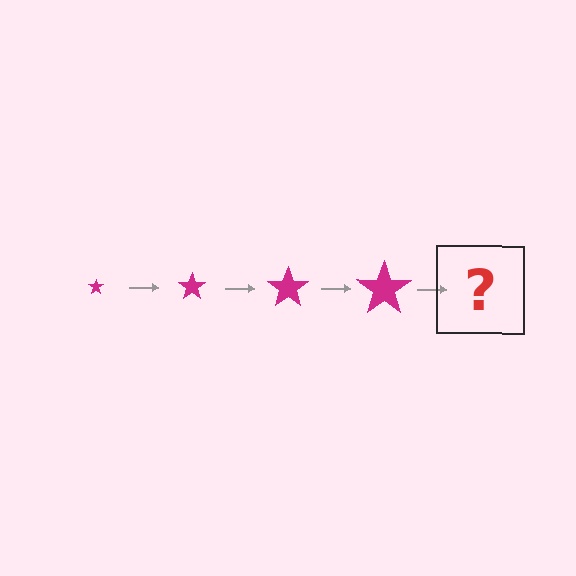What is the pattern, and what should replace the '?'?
The pattern is that the star gets progressively larger each step. The '?' should be a magenta star, larger than the previous one.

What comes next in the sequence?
The next element should be a magenta star, larger than the previous one.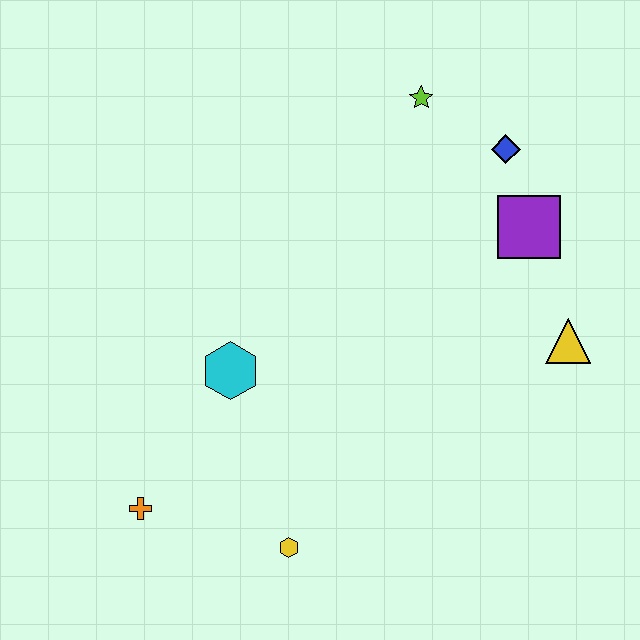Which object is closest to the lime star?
The blue diamond is closest to the lime star.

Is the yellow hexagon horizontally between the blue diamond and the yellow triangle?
No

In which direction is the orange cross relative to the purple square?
The orange cross is to the left of the purple square.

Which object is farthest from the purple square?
The orange cross is farthest from the purple square.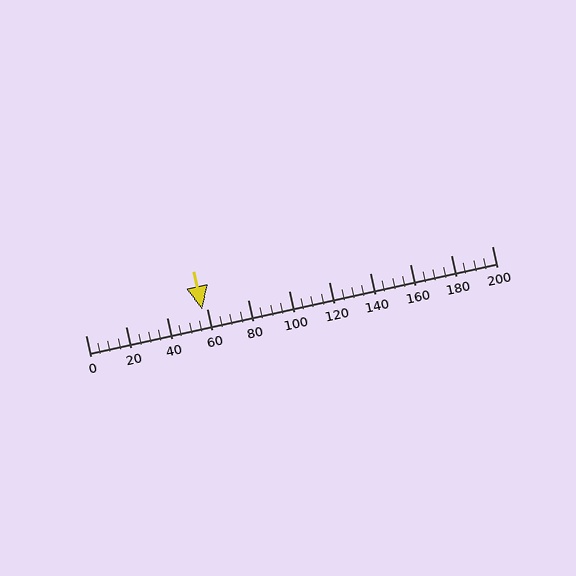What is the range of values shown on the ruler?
The ruler shows values from 0 to 200.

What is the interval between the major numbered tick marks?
The major tick marks are spaced 20 units apart.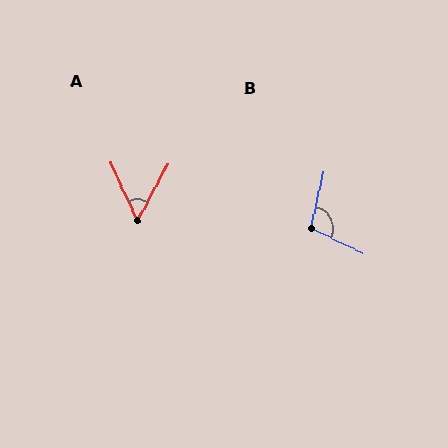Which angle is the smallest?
A, at approximately 53 degrees.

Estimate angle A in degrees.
Approximately 53 degrees.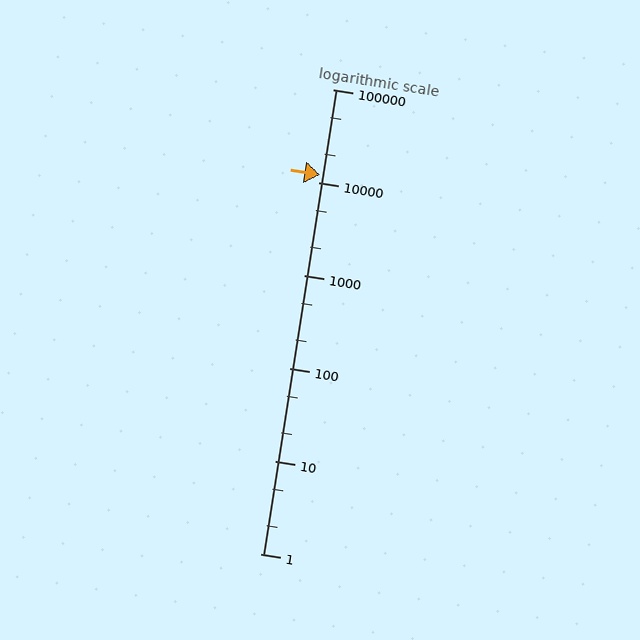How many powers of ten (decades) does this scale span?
The scale spans 5 decades, from 1 to 100000.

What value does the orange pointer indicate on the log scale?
The pointer indicates approximately 12000.